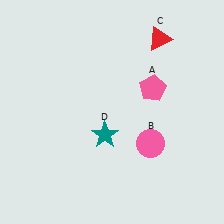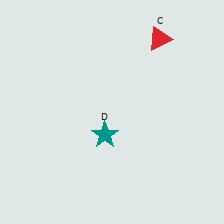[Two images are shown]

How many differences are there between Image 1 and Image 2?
There are 2 differences between the two images.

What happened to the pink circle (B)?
The pink circle (B) was removed in Image 2. It was in the bottom-right area of Image 1.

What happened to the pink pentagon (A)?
The pink pentagon (A) was removed in Image 2. It was in the top-right area of Image 1.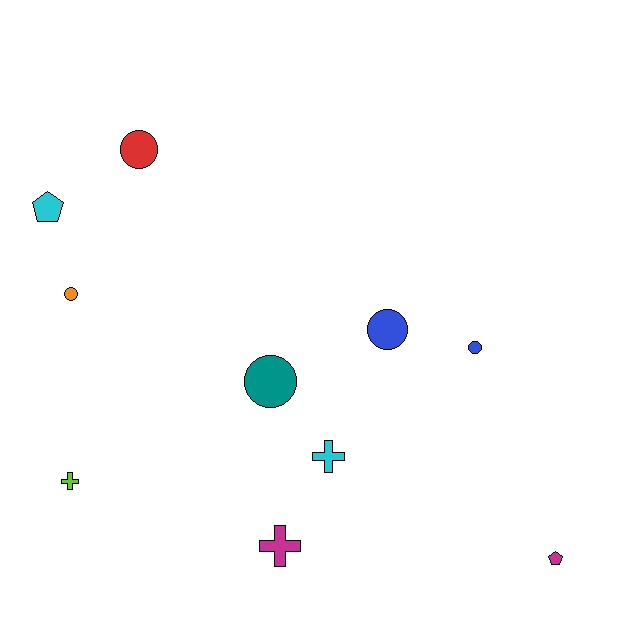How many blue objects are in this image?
There are 2 blue objects.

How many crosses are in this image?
There are 3 crosses.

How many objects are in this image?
There are 10 objects.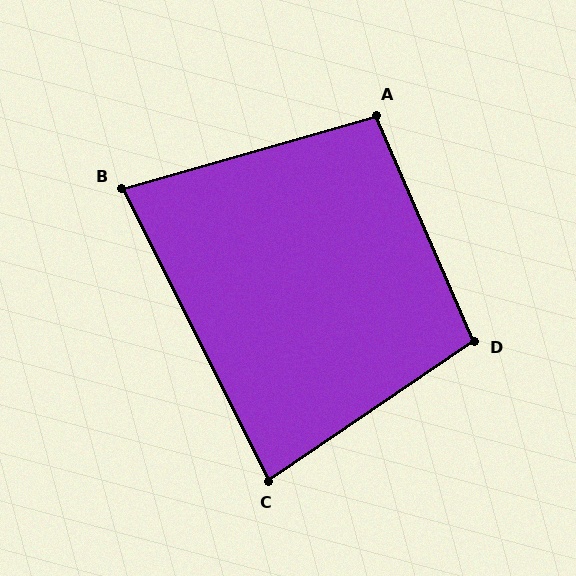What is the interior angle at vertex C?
Approximately 83 degrees (acute).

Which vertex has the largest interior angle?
D, at approximately 101 degrees.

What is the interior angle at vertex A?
Approximately 97 degrees (obtuse).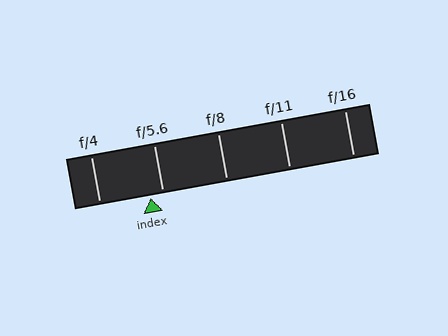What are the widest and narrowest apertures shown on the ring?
The widest aperture shown is f/4 and the narrowest is f/16.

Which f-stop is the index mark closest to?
The index mark is closest to f/5.6.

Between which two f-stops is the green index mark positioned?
The index mark is between f/4 and f/5.6.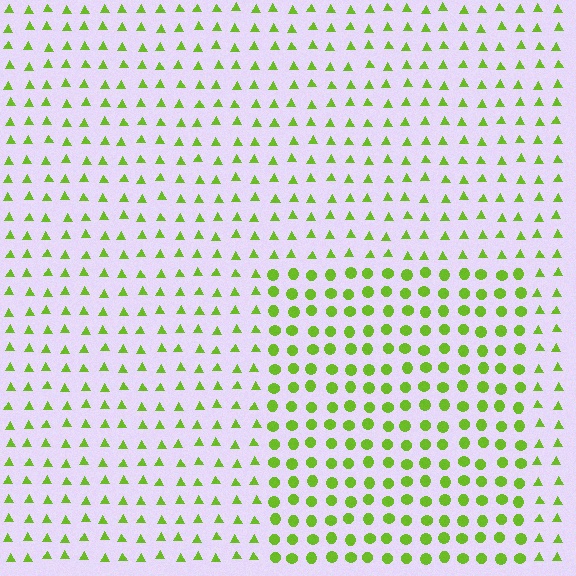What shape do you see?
I see a rectangle.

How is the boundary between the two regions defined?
The boundary is defined by a change in element shape: circles inside vs. triangles outside. All elements share the same color and spacing.